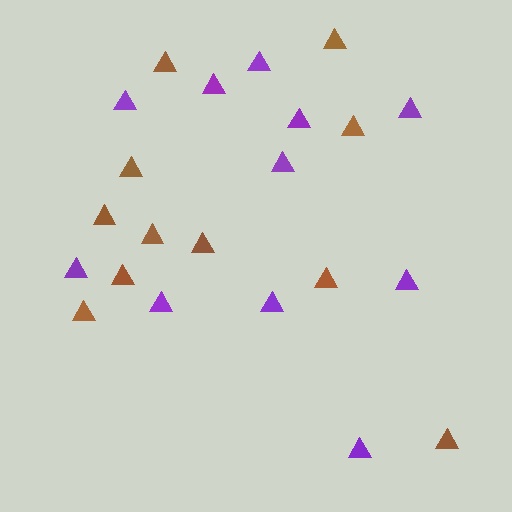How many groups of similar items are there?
There are 2 groups: one group of purple triangles (11) and one group of brown triangles (11).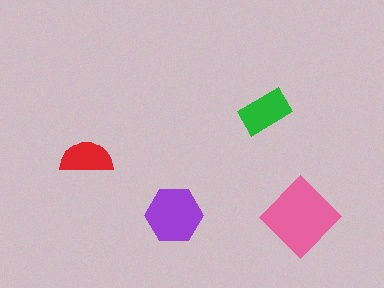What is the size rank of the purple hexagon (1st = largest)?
2nd.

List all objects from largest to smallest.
The pink diamond, the purple hexagon, the green rectangle, the red semicircle.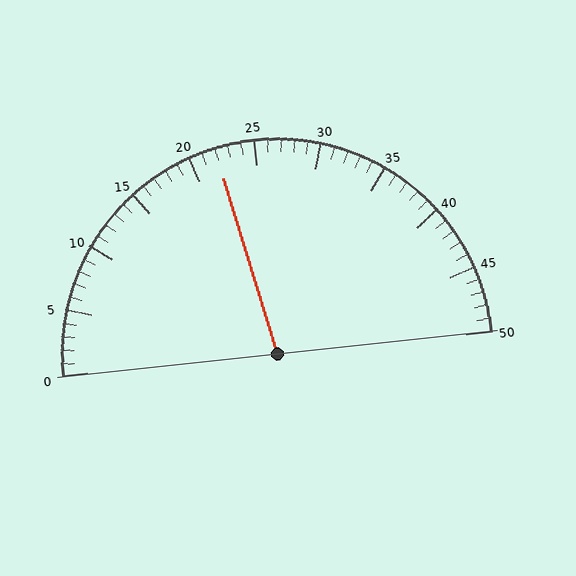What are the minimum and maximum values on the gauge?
The gauge ranges from 0 to 50.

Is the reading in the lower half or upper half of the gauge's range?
The reading is in the lower half of the range (0 to 50).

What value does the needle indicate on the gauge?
The needle indicates approximately 22.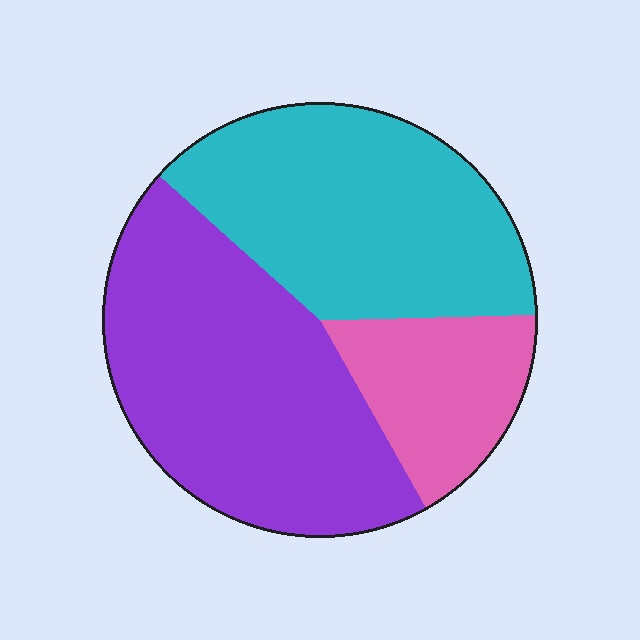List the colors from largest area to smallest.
From largest to smallest: purple, cyan, pink.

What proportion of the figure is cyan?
Cyan takes up about three eighths (3/8) of the figure.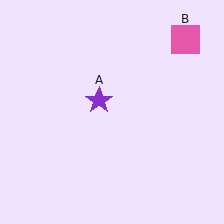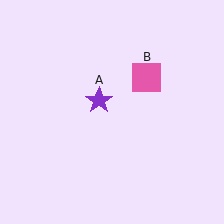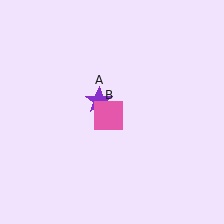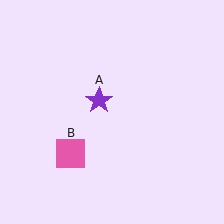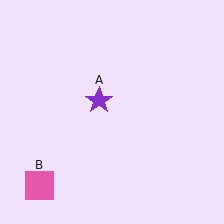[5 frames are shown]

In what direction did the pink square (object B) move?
The pink square (object B) moved down and to the left.